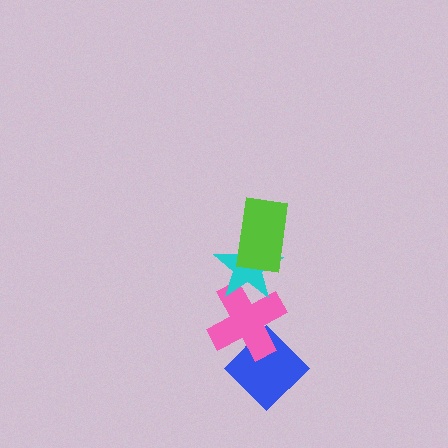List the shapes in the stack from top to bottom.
From top to bottom: the lime rectangle, the cyan star, the pink cross, the blue diamond.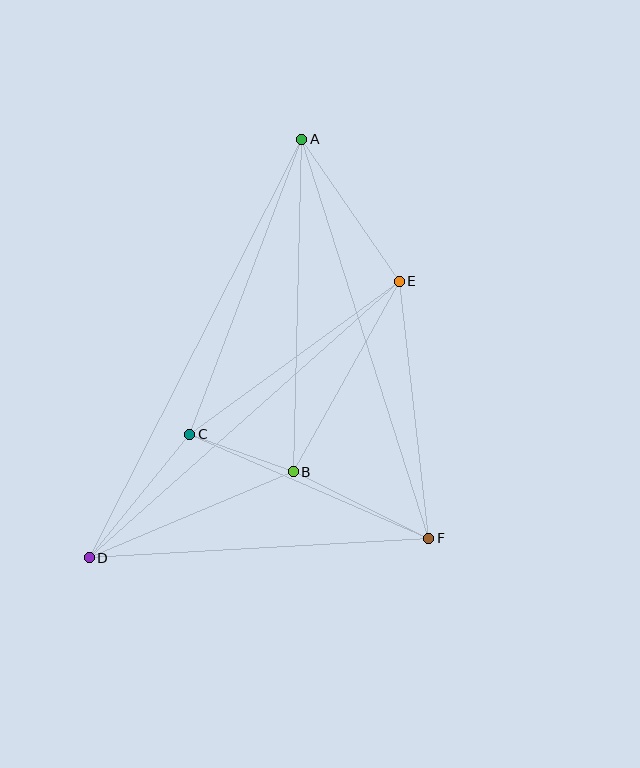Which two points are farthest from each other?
Points A and D are farthest from each other.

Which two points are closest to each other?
Points B and C are closest to each other.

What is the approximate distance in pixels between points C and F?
The distance between C and F is approximately 261 pixels.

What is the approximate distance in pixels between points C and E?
The distance between C and E is approximately 260 pixels.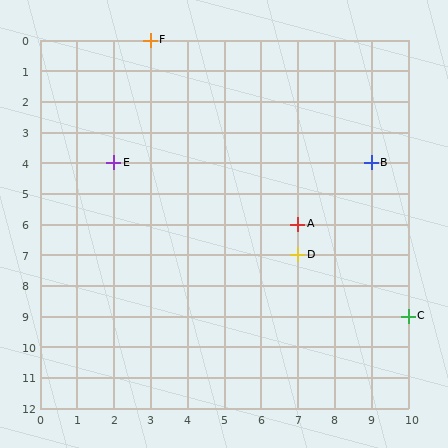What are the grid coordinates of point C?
Point C is at grid coordinates (10, 9).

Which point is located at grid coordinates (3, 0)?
Point F is at (3, 0).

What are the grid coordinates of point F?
Point F is at grid coordinates (3, 0).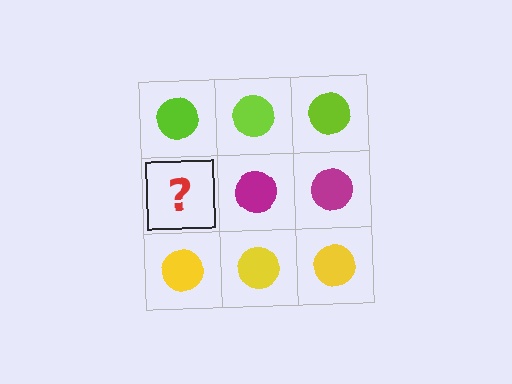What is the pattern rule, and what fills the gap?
The rule is that each row has a consistent color. The gap should be filled with a magenta circle.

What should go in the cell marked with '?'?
The missing cell should contain a magenta circle.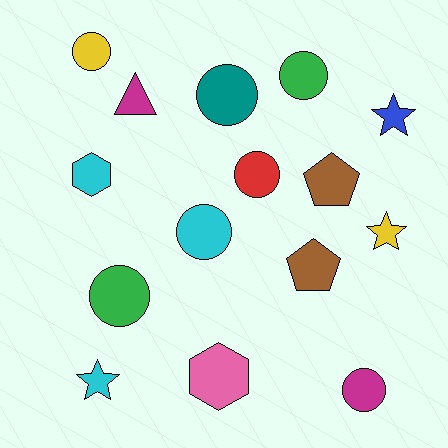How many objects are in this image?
There are 15 objects.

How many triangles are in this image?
There is 1 triangle.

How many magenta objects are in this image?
There are 2 magenta objects.